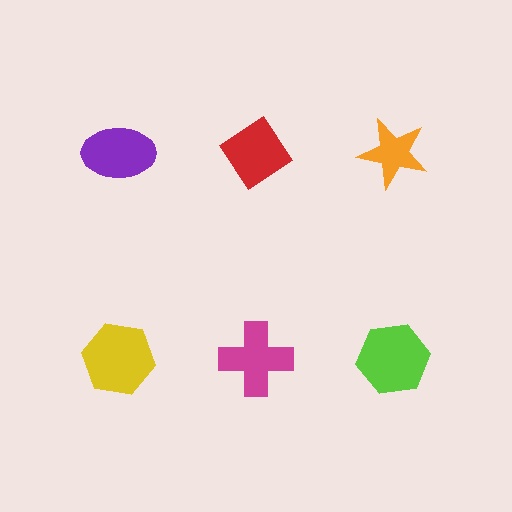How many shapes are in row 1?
3 shapes.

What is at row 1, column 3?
An orange star.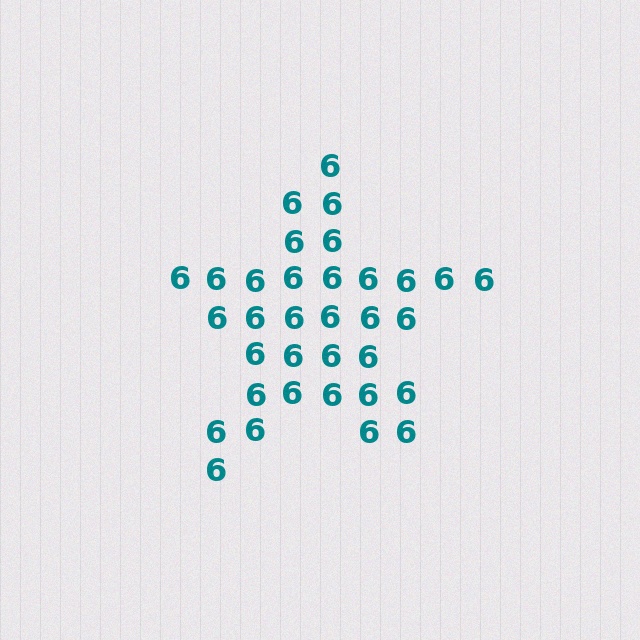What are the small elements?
The small elements are digit 6's.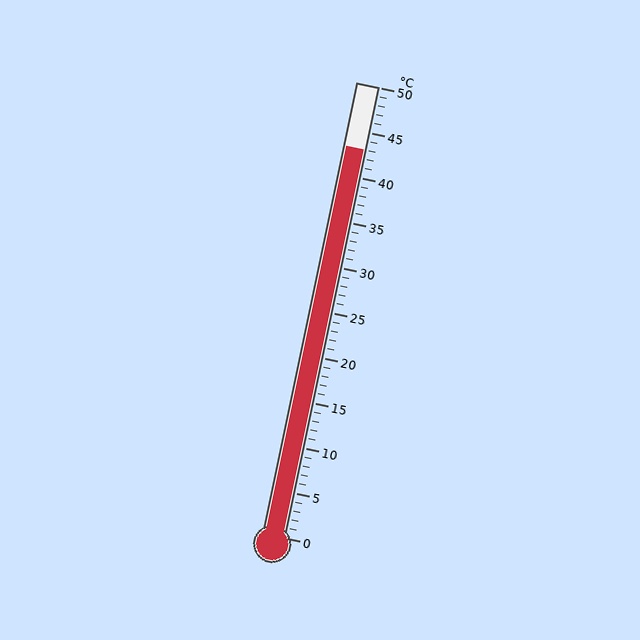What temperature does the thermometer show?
The thermometer shows approximately 43°C.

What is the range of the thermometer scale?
The thermometer scale ranges from 0°C to 50°C.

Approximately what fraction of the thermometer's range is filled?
The thermometer is filled to approximately 85% of its range.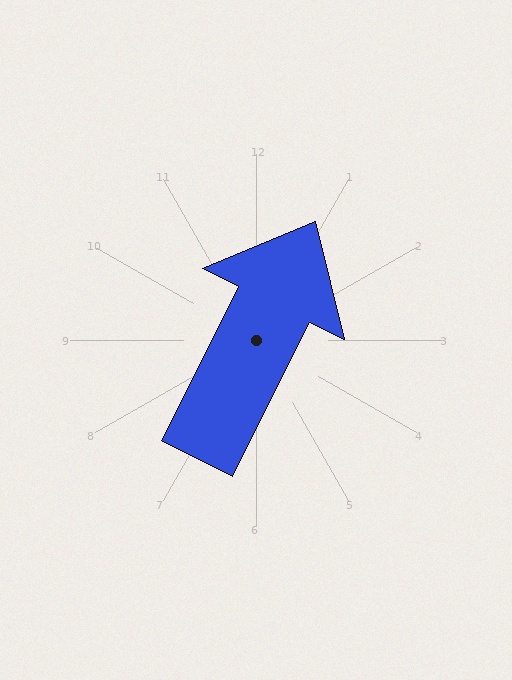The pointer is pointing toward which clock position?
Roughly 1 o'clock.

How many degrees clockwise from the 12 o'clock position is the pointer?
Approximately 27 degrees.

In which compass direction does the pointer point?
Northeast.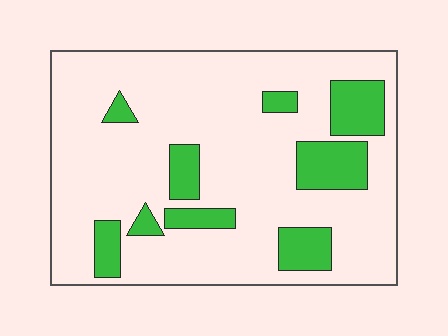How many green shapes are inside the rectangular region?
9.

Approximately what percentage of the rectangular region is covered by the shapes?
Approximately 20%.